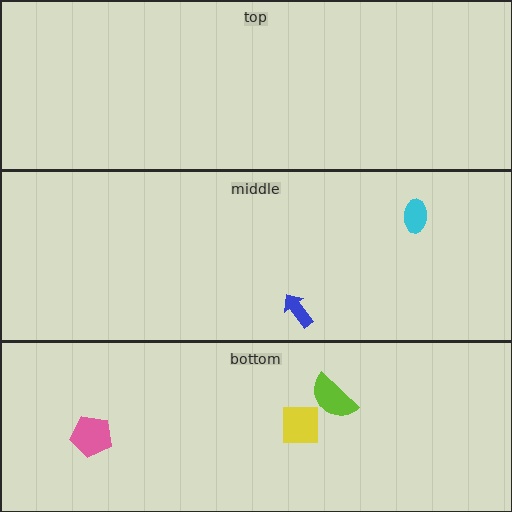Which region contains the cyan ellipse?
The middle region.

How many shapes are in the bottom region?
3.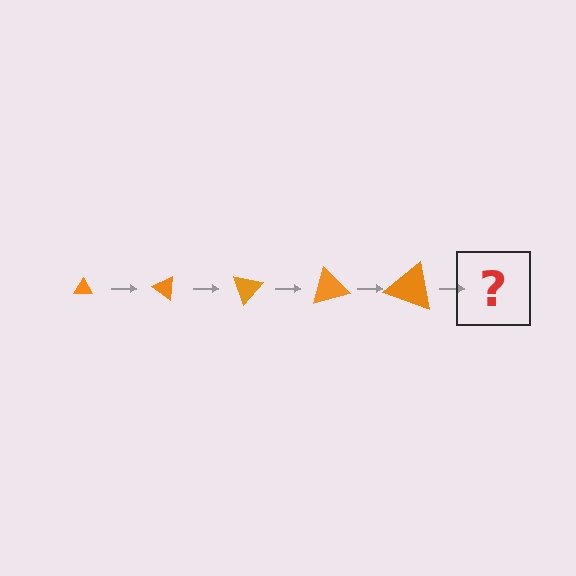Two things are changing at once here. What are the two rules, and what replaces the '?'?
The two rules are that the triangle grows larger each step and it rotates 35 degrees each step. The '?' should be a triangle, larger than the previous one and rotated 175 degrees from the start.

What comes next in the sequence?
The next element should be a triangle, larger than the previous one and rotated 175 degrees from the start.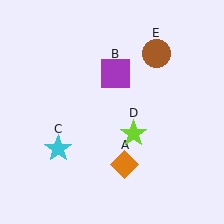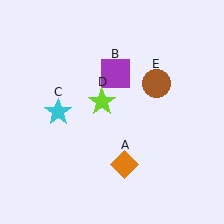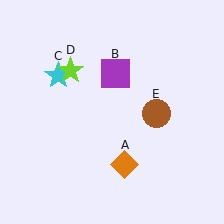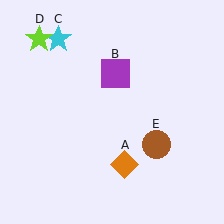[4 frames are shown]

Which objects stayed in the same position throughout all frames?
Orange diamond (object A) and purple square (object B) remained stationary.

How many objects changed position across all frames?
3 objects changed position: cyan star (object C), lime star (object D), brown circle (object E).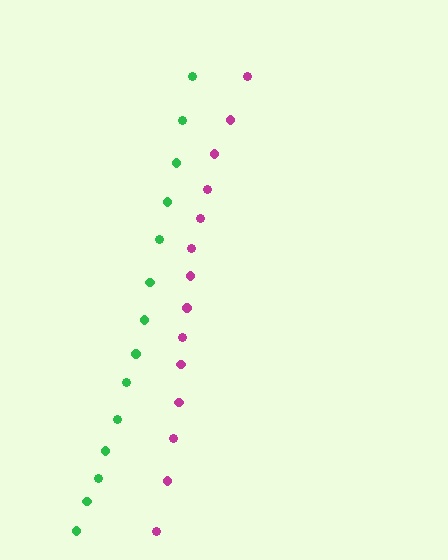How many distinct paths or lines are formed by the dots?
There are 2 distinct paths.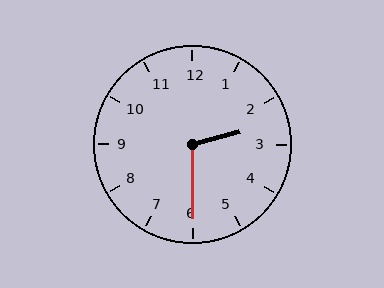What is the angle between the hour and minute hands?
Approximately 105 degrees.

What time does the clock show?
2:30.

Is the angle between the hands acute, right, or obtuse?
It is obtuse.